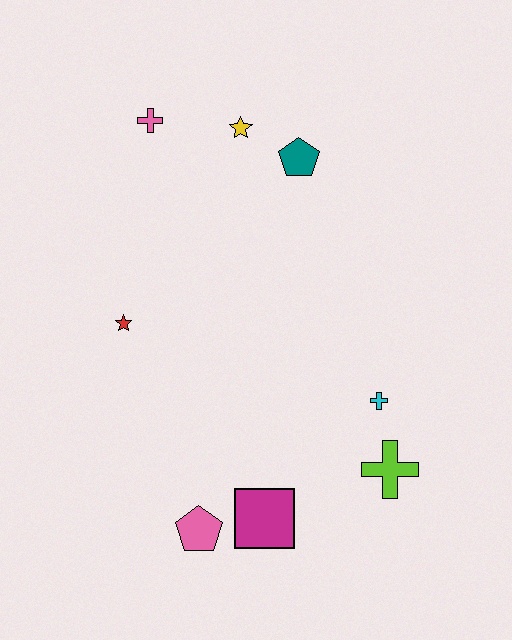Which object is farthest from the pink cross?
The lime cross is farthest from the pink cross.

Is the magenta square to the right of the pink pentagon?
Yes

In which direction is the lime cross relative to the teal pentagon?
The lime cross is below the teal pentagon.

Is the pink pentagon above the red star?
No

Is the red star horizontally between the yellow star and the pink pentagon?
No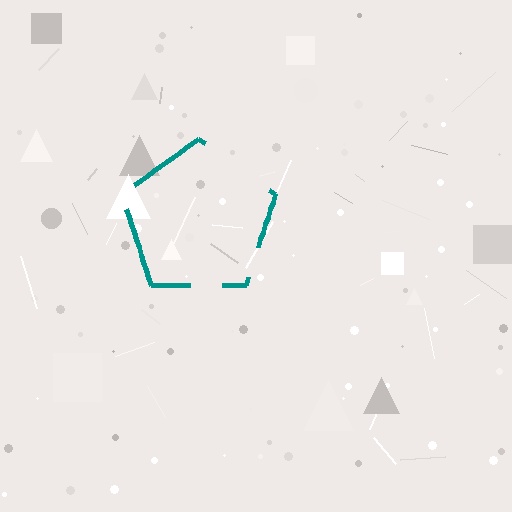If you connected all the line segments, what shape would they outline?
They would outline a pentagon.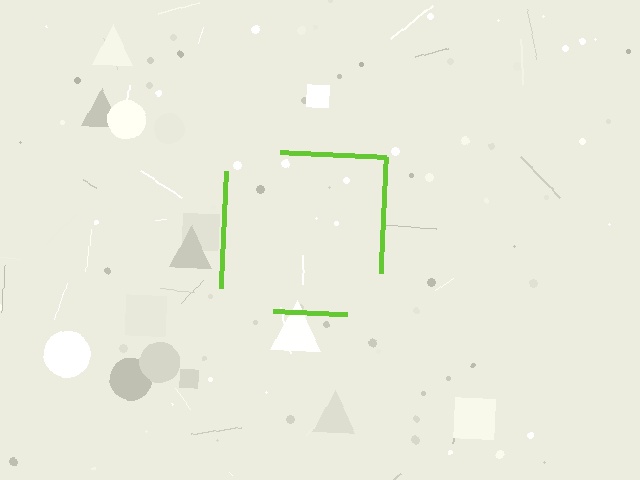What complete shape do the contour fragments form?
The contour fragments form a square.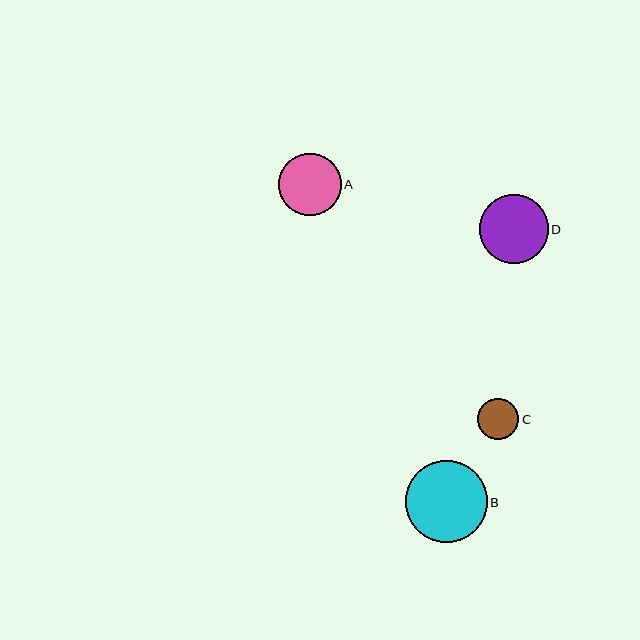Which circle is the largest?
Circle B is the largest with a size of approximately 82 pixels.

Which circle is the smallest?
Circle C is the smallest with a size of approximately 41 pixels.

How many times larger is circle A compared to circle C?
Circle A is approximately 1.5 times the size of circle C.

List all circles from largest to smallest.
From largest to smallest: B, D, A, C.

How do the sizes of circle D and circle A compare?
Circle D and circle A are approximately the same size.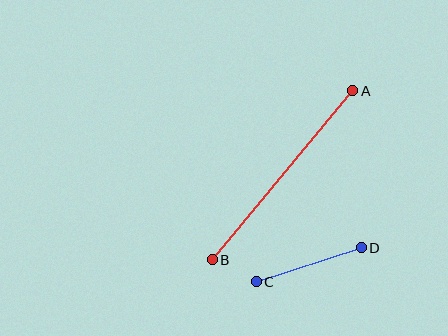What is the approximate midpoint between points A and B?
The midpoint is at approximately (283, 175) pixels.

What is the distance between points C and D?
The distance is approximately 110 pixels.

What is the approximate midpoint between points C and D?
The midpoint is at approximately (309, 265) pixels.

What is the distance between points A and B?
The distance is approximately 220 pixels.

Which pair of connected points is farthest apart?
Points A and B are farthest apart.